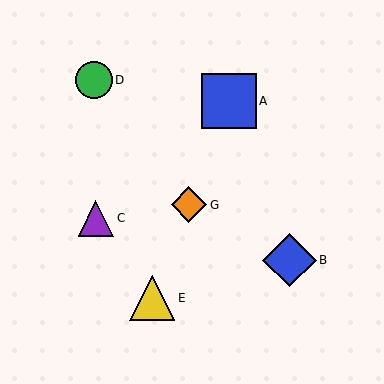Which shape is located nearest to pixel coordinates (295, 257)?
The blue diamond (labeled B) at (290, 260) is nearest to that location.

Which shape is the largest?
The blue square (labeled A) is the largest.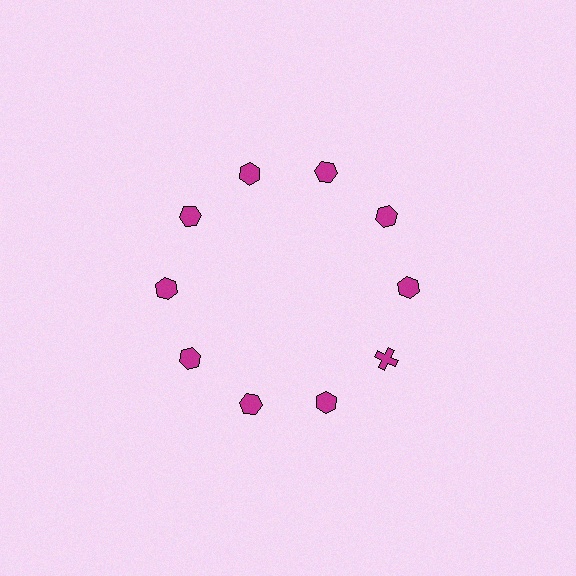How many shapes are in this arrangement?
There are 10 shapes arranged in a ring pattern.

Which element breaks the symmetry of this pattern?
The magenta cross at roughly the 4 o'clock position breaks the symmetry. All other shapes are magenta hexagons.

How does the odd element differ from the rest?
It has a different shape: cross instead of hexagon.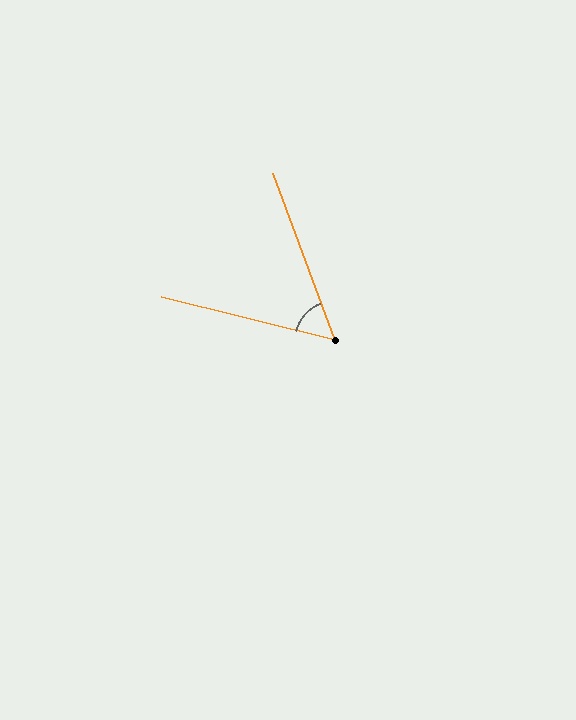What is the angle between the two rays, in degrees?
Approximately 56 degrees.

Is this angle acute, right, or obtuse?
It is acute.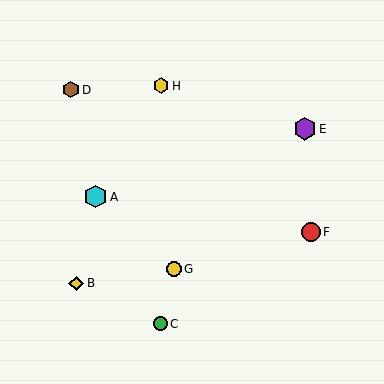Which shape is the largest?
The purple hexagon (labeled E) is the largest.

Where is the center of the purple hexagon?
The center of the purple hexagon is at (305, 129).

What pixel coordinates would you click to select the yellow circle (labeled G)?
Click at (174, 269) to select the yellow circle G.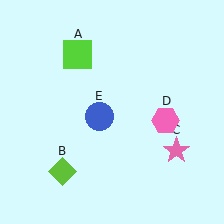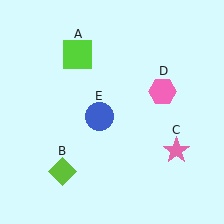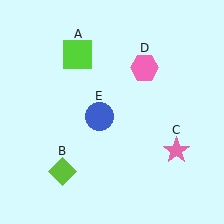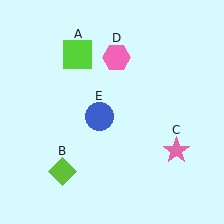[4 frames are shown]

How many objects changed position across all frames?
1 object changed position: pink hexagon (object D).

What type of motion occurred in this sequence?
The pink hexagon (object D) rotated counterclockwise around the center of the scene.